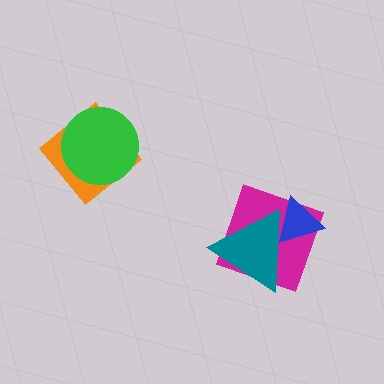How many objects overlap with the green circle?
1 object overlaps with the green circle.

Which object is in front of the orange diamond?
The green circle is in front of the orange diamond.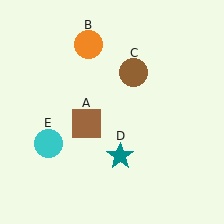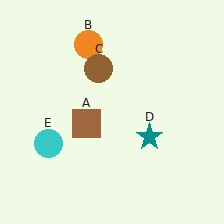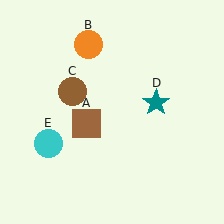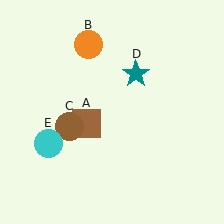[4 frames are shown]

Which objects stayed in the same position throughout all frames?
Brown square (object A) and orange circle (object B) and cyan circle (object E) remained stationary.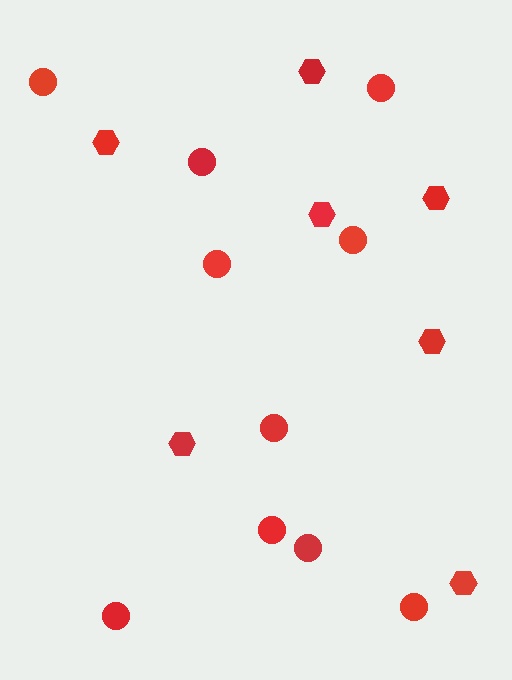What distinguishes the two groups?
There are 2 groups: one group of circles (10) and one group of hexagons (7).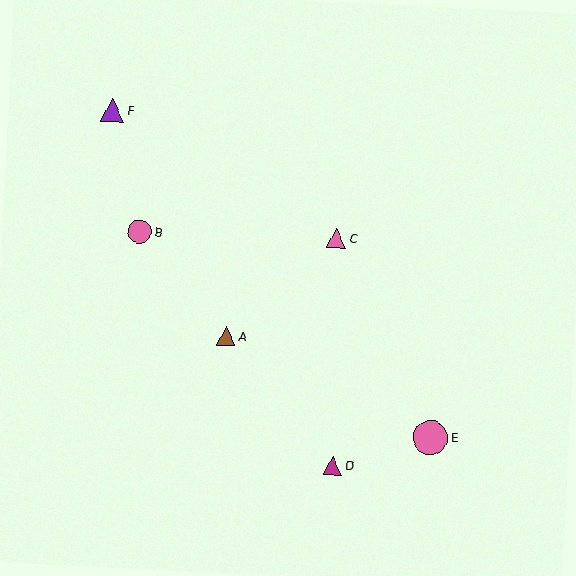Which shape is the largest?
The pink circle (labeled E) is the largest.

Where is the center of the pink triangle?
The center of the pink triangle is at (336, 238).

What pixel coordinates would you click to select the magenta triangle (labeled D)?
Click at (333, 466) to select the magenta triangle D.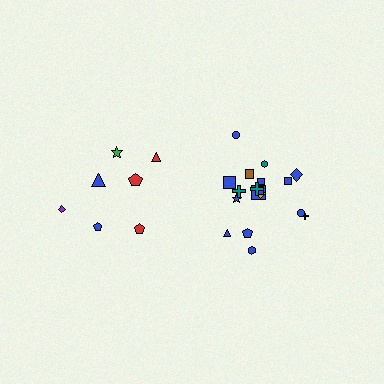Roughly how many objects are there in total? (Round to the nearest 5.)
Roughly 25 objects in total.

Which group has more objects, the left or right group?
The right group.